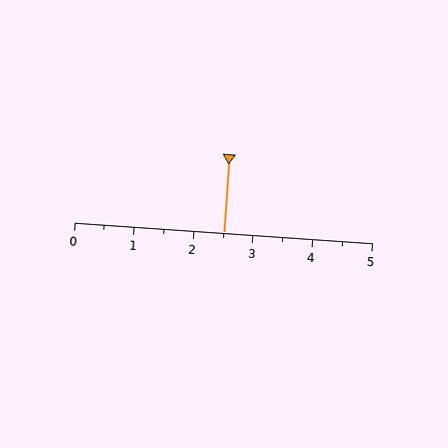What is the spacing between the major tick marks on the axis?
The major ticks are spaced 1 apart.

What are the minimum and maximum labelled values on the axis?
The axis runs from 0 to 5.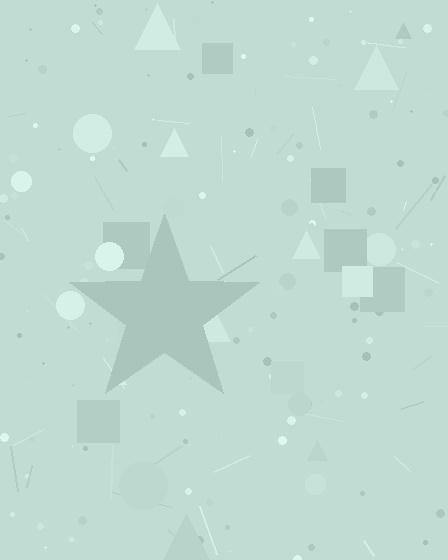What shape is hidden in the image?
A star is hidden in the image.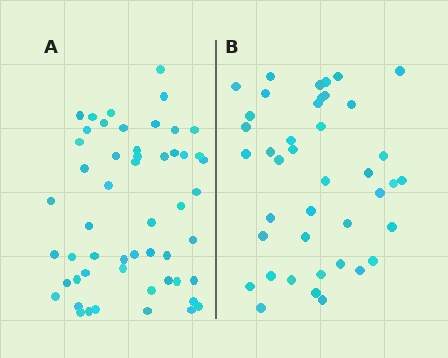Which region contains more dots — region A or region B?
Region A (the left region) has more dots.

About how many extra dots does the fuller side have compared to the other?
Region A has roughly 12 or so more dots than region B.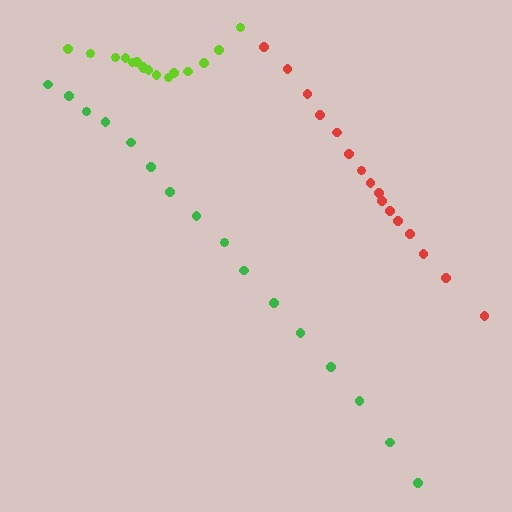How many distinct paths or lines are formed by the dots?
There are 3 distinct paths.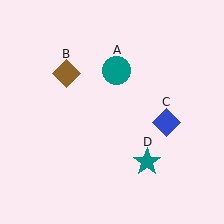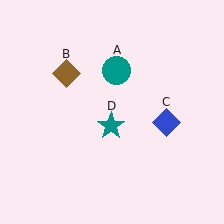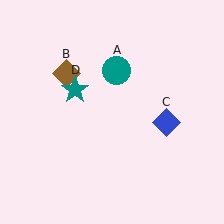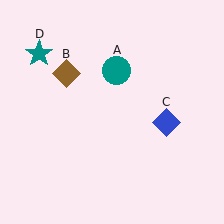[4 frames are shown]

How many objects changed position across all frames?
1 object changed position: teal star (object D).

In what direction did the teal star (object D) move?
The teal star (object D) moved up and to the left.